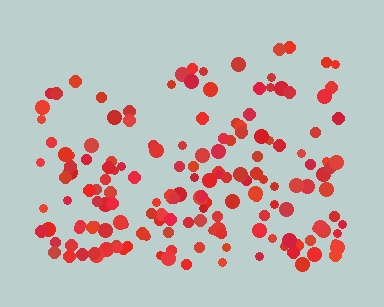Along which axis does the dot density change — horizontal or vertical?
Vertical.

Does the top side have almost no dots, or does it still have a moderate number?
Still a moderate number, just noticeably fewer than the bottom.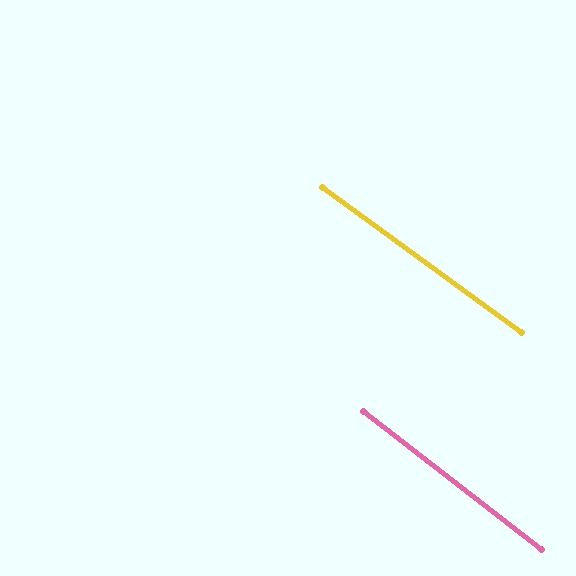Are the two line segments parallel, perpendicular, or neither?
Parallel — their directions differ by only 1.8°.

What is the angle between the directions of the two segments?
Approximately 2 degrees.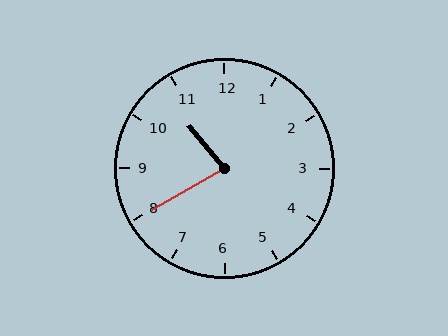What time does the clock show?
10:40.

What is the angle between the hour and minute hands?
Approximately 80 degrees.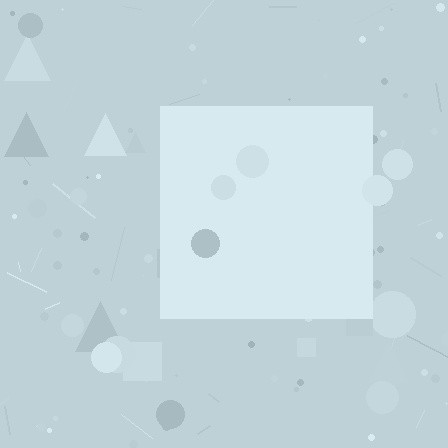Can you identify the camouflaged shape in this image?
The camouflaged shape is a square.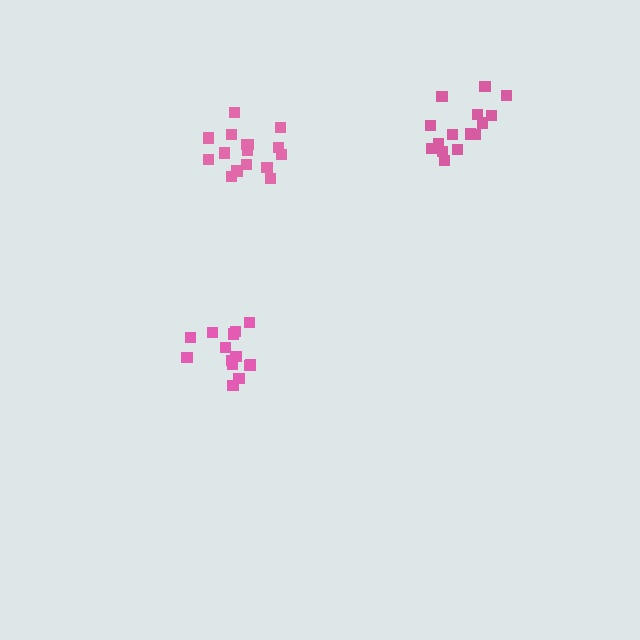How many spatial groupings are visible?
There are 3 spatial groupings.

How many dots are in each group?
Group 1: 15 dots, Group 2: 14 dots, Group 3: 17 dots (46 total).